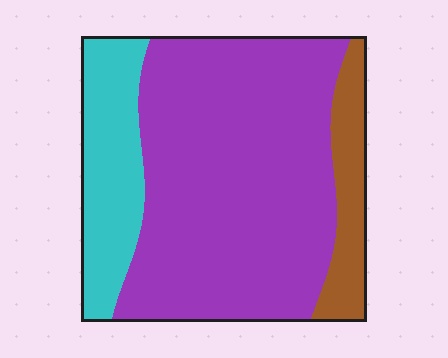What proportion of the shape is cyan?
Cyan takes up about one fifth (1/5) of the shape.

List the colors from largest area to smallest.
From largest to smallest: purple, cyan, brown.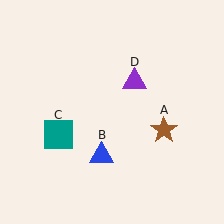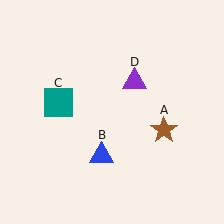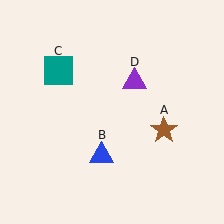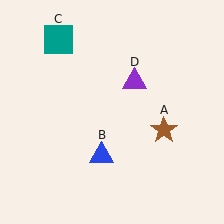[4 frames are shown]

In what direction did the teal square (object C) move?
The teal square (object C) moved up.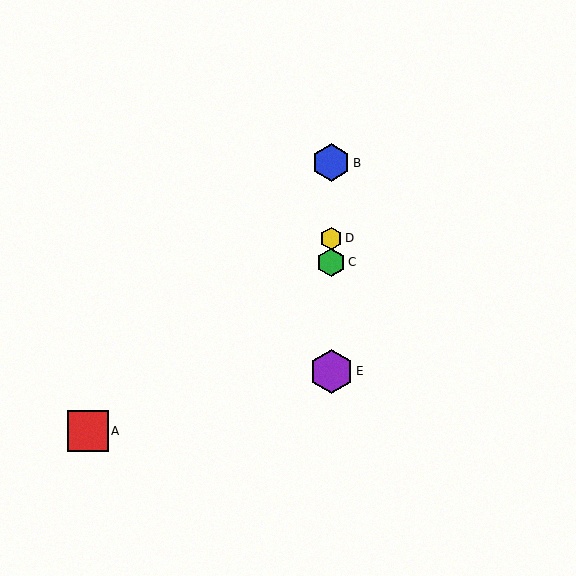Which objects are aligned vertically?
Objects B, C, D, E are aligned vertically.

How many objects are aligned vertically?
4 objects (B, C, D, E) are aligned vertically.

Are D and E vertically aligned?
Yes, both are at x≈331.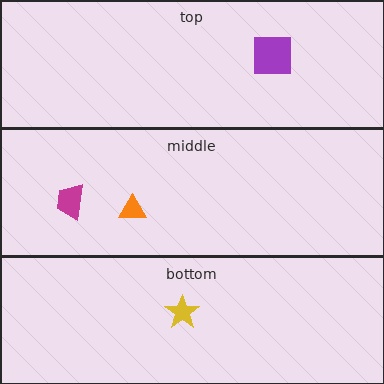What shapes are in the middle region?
The orange triangle, the magenta trapezoid.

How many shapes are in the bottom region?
1.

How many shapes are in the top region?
1.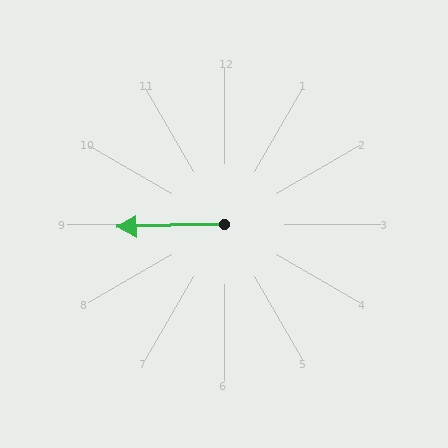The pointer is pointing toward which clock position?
Roughly 9 o'clock.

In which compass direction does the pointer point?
West.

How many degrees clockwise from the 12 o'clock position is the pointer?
Approximately 269 degrees.